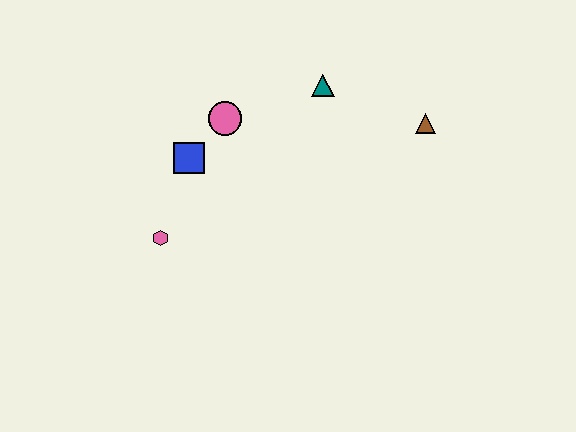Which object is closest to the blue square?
The pink circle is closest to the blue square.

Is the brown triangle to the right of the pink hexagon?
Yes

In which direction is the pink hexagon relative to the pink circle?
The pink hexagon is below the pink circle.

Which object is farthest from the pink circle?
The brown triangle is farthest from the pink circle.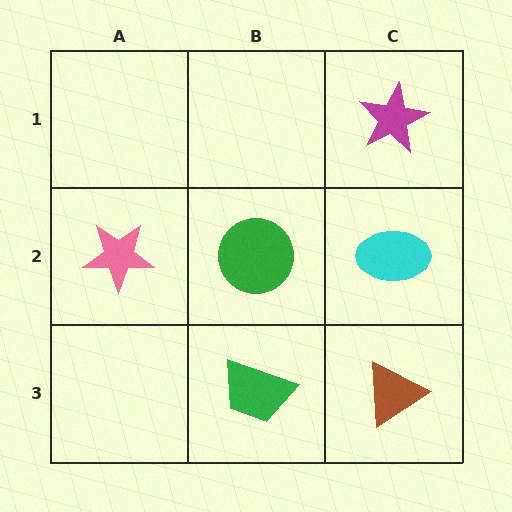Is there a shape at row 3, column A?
No, that cell is empty.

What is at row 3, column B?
A green trapezoid.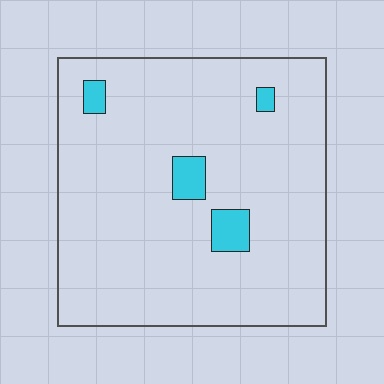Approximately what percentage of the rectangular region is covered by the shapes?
Approximately 5%.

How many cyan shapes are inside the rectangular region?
4.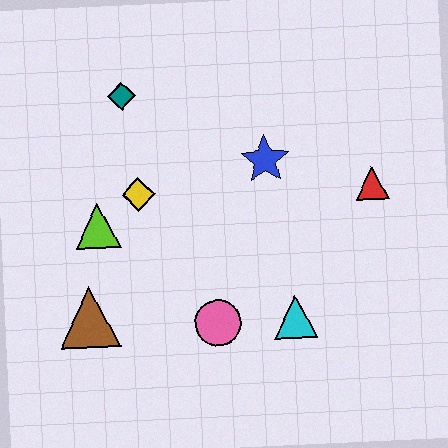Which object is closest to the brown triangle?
The lime triangle is closest to the brown triangle.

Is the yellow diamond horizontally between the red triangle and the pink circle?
No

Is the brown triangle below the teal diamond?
Yes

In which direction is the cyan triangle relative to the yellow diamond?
The cyan triangle is to the right of the yellow diamond.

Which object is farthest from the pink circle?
The teal diamond is farthest from the pink circle.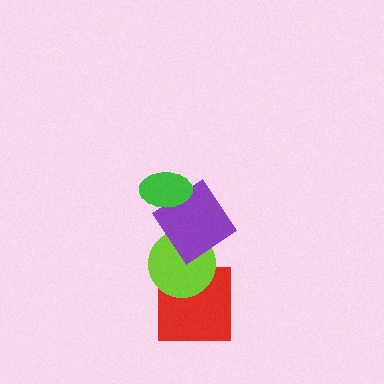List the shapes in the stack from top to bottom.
From top to bottom: the green ellipse, the purple diamond, the lime circle, the red square.